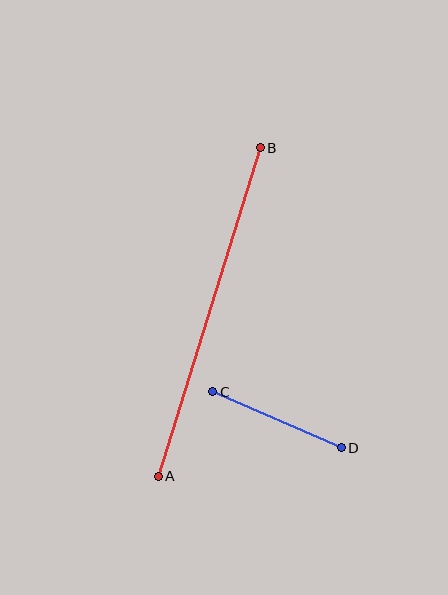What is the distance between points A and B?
The distance is approximately 344 pixels.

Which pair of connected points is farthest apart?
Points A and B are farthest apart.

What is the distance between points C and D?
The distance is approximately 140 pixels.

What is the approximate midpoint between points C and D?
The midpoint is at approximately (277, 420) pixels.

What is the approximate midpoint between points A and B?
The midpoint is at approximately (209, 312) pixels.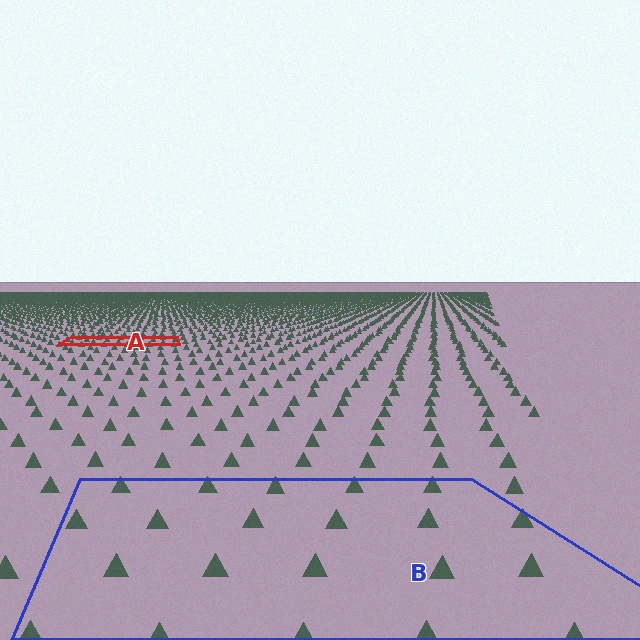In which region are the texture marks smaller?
The texture marks are smaller in region A, because it is farther away.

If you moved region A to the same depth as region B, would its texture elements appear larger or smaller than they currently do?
They would appear larger. At a closer depth, the same texture elements are projected at a bigger on-screen size.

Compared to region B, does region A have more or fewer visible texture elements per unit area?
Region A has more texture elements per unit area — they are packed more densely because it is farther away.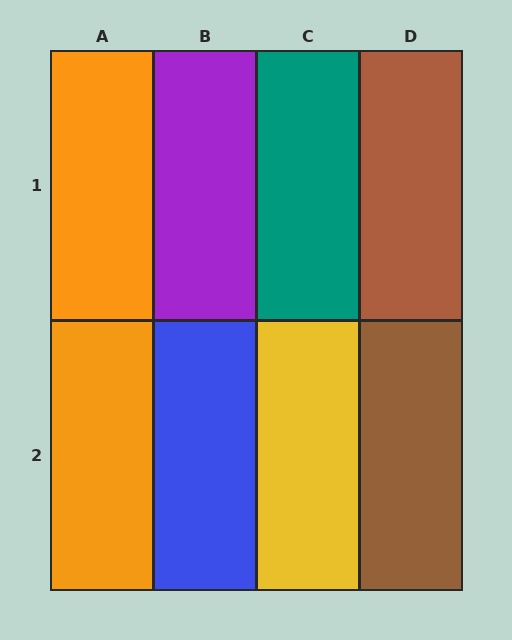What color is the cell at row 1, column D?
Brown.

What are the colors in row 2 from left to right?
Orange, blue, yellow, brown.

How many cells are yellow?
1 cell is yellow.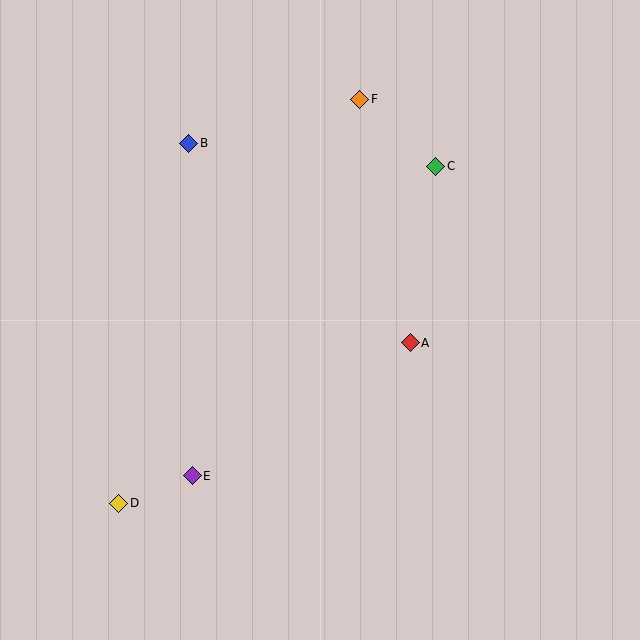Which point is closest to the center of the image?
Point A at (410, 343) is closest to the center.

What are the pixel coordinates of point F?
Point F is at (360, 99).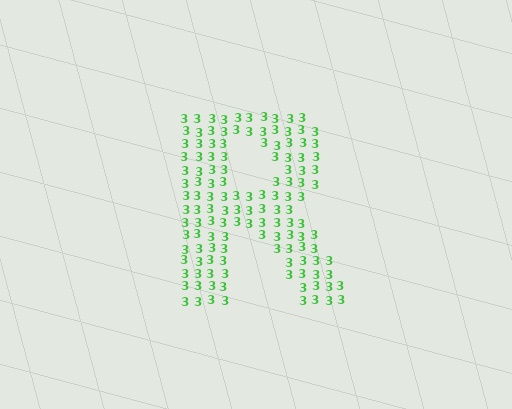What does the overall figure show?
The overall figure shows the letter R.